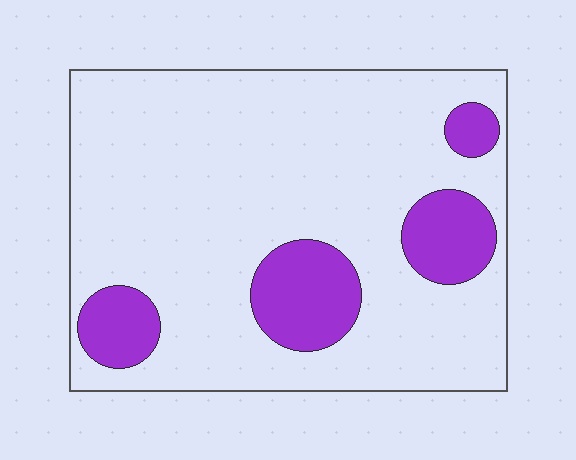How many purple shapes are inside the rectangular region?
4.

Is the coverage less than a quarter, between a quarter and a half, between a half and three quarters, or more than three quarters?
Less than a quarter.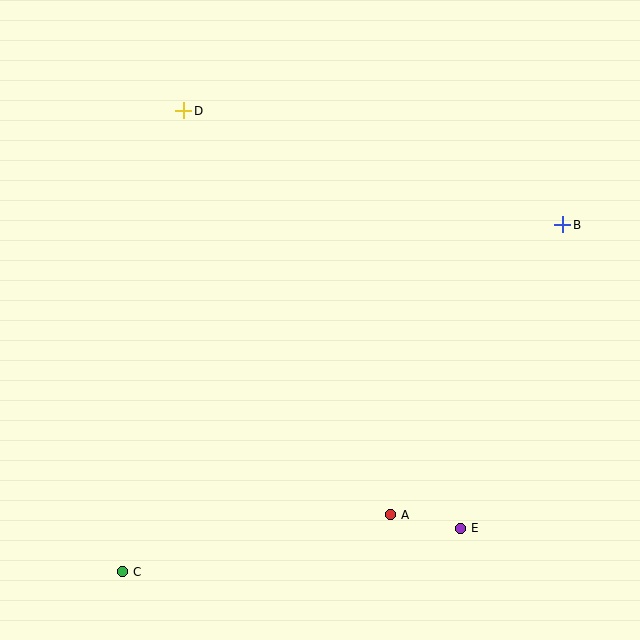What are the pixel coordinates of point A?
Point A is at (391, 515).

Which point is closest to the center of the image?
Point A at (391, 515) is closest to the center.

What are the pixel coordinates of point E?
Point E is at (461, 528).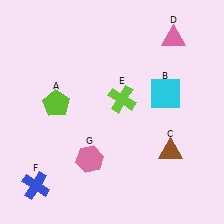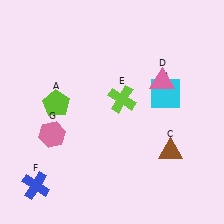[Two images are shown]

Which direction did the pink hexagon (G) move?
The pink hexagon (G) moved left.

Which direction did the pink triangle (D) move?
The pink triangle (D) moved down.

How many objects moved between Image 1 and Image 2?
2 objects moved between the two images.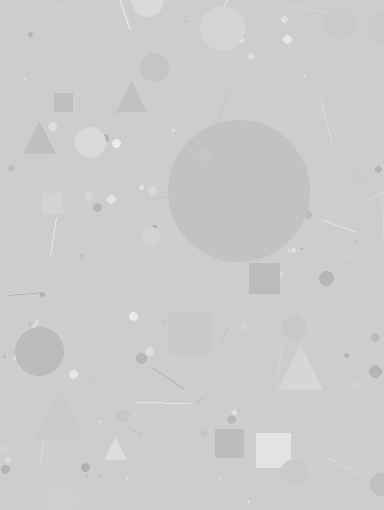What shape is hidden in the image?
A circle is hidden in the image.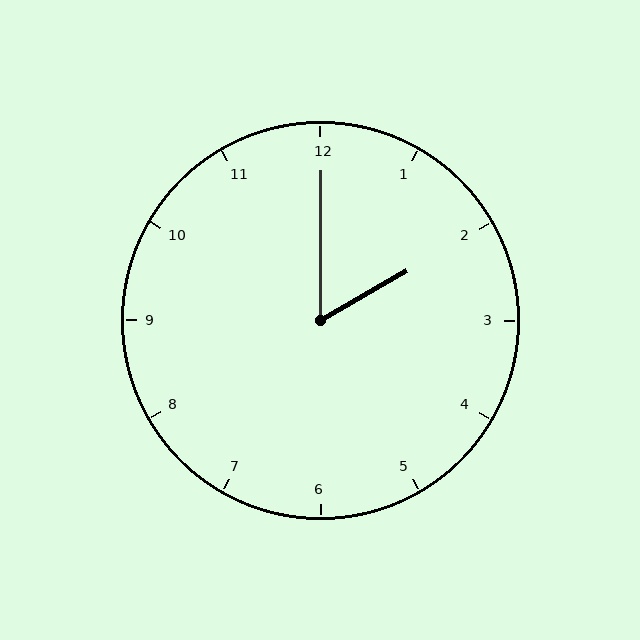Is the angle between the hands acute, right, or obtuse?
It is acute.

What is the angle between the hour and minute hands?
Approximately 60 degrees.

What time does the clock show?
2:00.